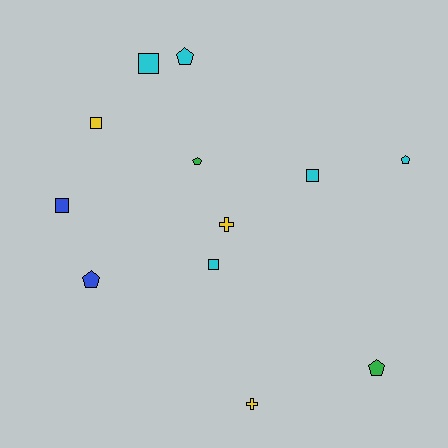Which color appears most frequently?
Cyan, with 5 objects.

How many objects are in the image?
There are 12 objects.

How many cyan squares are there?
There are 3 cyan squares.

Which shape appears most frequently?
Pentagon, with 5 objects.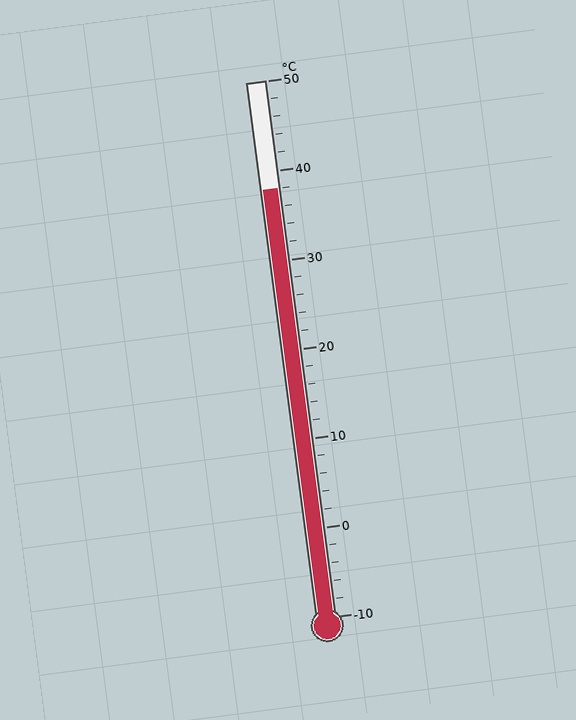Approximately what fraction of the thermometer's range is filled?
The thermometer is filled to approximately 80% of its range.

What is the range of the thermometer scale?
The thermometer scale ranges from -10°C to 50°C.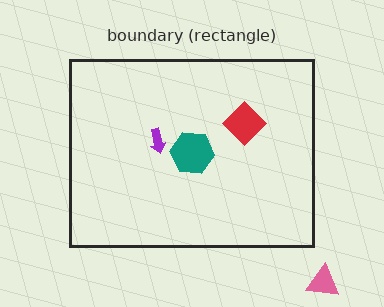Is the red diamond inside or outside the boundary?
Inside.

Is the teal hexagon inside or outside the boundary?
Inside.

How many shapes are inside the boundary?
3 inside, 1 outside.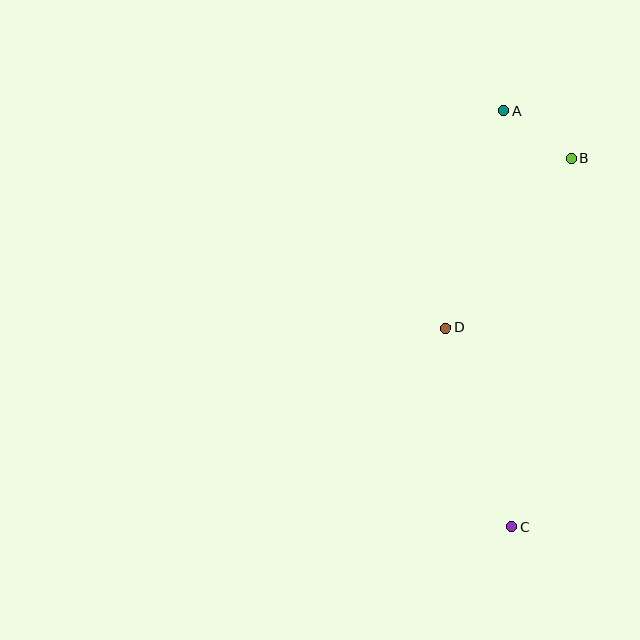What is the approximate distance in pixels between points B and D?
The distance between B and D is approximately 211 pixels.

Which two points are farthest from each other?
Points A and C are farthest from each other.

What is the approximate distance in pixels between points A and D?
The distance between A and D is approximately 225 pixels.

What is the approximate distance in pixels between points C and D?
The distance between C and D is approximately 209 pixels.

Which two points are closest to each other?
Points A and B are closest to each other.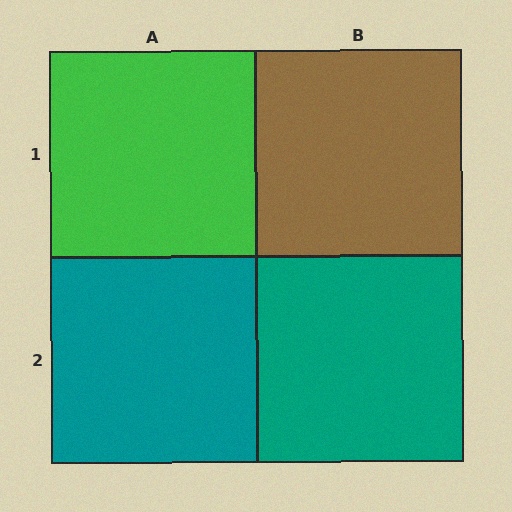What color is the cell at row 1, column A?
Green.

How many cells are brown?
1 cell is brown.